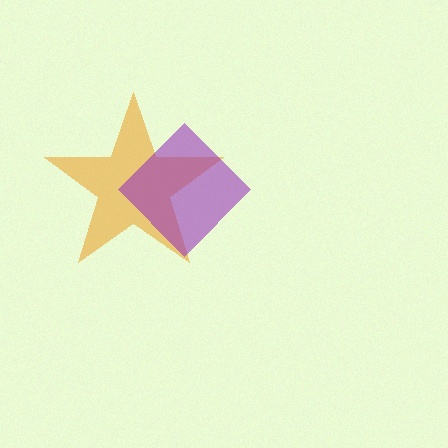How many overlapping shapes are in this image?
There are 2 overlapping shapes in the image.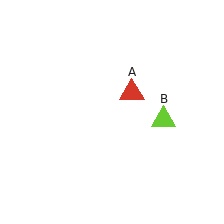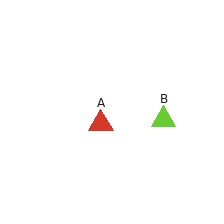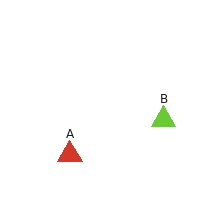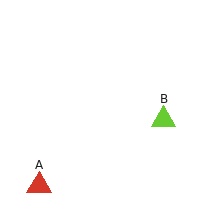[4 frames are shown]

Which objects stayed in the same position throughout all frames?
Lime triangle (object B) remained stationary.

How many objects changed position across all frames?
1 object changed position: red triangle (object A).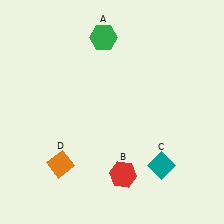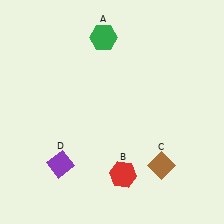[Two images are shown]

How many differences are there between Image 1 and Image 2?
There are 2 differences between the two images.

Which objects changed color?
C changed from teal to brown. D changed from orange to purple.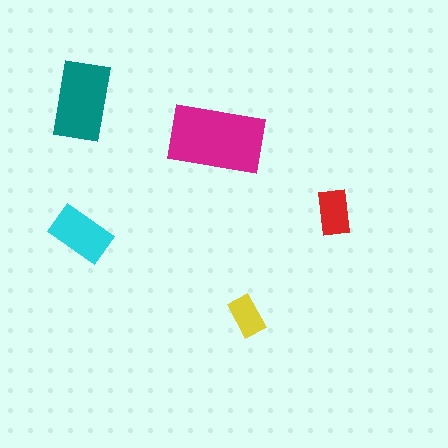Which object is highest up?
The teal rectangle is topmost.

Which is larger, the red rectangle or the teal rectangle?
The teal one.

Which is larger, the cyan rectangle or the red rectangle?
The cyan one.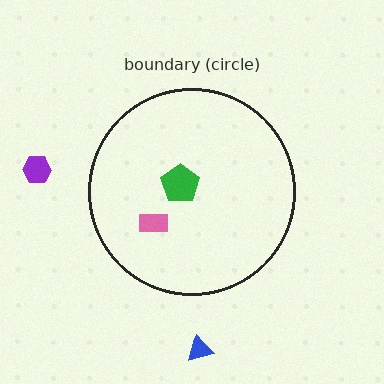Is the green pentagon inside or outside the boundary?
Inside.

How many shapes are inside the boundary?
2 inside, 2 outside.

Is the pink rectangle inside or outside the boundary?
Inside.